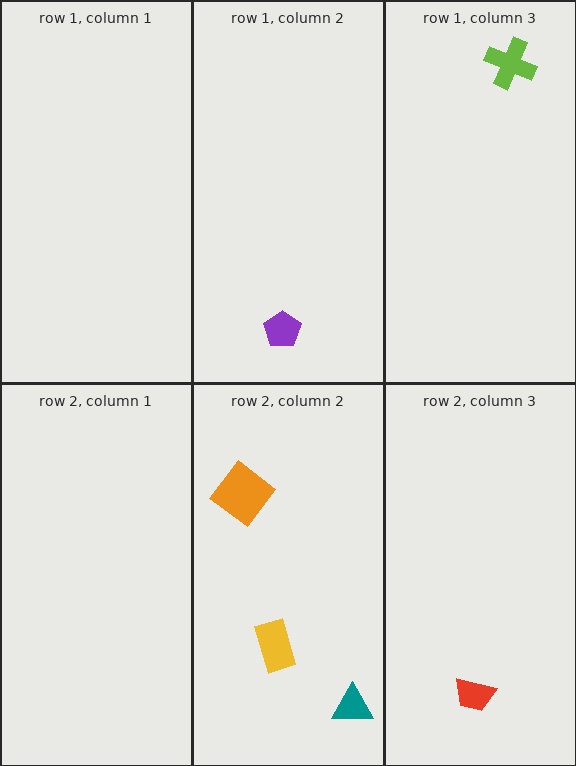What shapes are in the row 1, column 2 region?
The purple pentagon.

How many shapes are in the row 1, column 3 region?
1.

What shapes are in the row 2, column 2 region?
The teal triangle, the yellow rectangle, the orange diamond.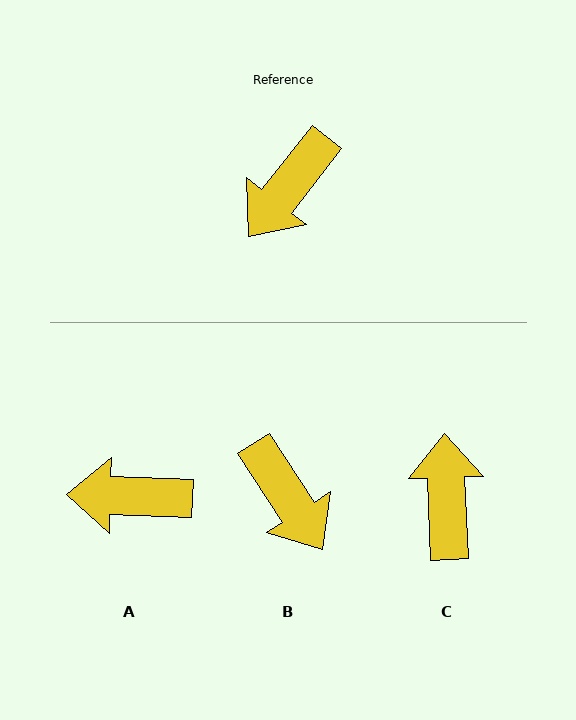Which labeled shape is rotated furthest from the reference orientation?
C, about 140 degrees away.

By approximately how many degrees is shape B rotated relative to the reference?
Approximately 71 degrees counter-clockwise.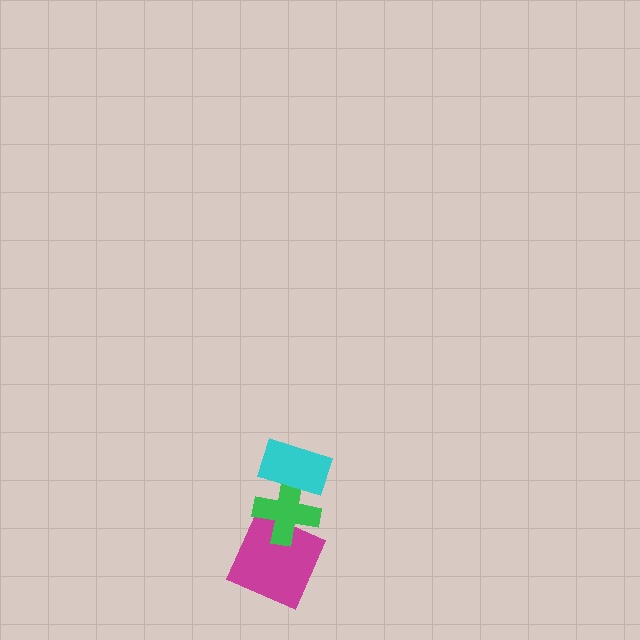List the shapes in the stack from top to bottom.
From top to bottom: the cyan rectangle, the green cross, the magenta square.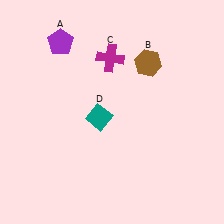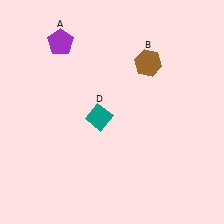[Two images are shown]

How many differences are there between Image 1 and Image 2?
There is 1 difference between the two images.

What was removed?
The magenta cross (C) was removed in Image 2.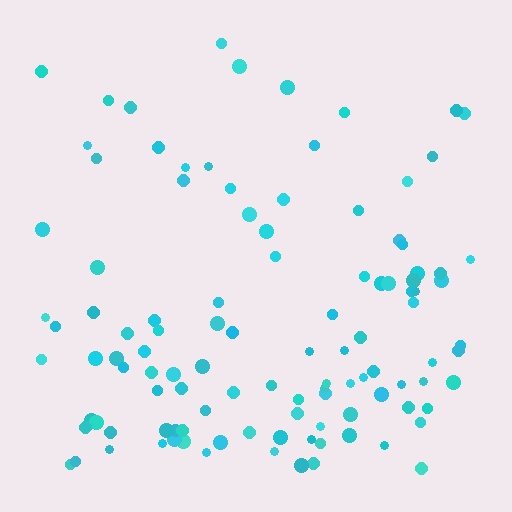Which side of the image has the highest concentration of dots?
The bottom.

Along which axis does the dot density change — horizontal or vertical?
Vertical.